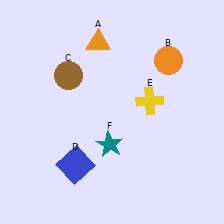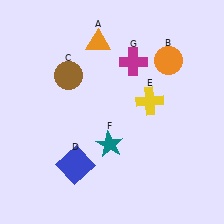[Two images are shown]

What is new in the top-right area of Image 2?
A magenta cross (G) was added in the top-right area of Image 2.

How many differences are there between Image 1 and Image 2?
There is 1 difference between the two images.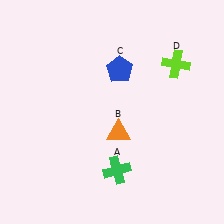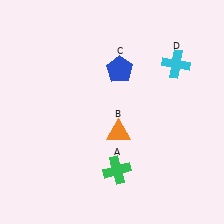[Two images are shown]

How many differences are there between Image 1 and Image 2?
There is 1 difference between the two images.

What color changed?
The cross (D) changed from lime in Image 1 to cyan in Image 2.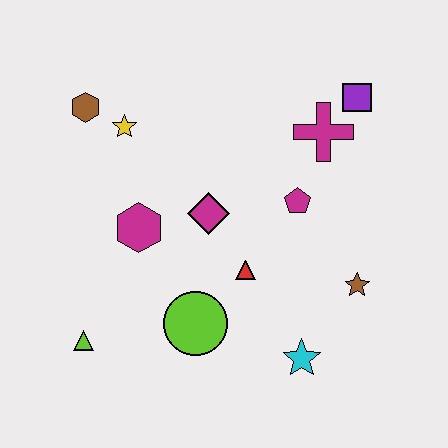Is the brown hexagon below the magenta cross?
No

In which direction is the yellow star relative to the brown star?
The yellow star is to the left of the brown star.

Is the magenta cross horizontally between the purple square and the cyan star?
Yes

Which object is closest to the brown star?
The cyan star is closest to the brown star.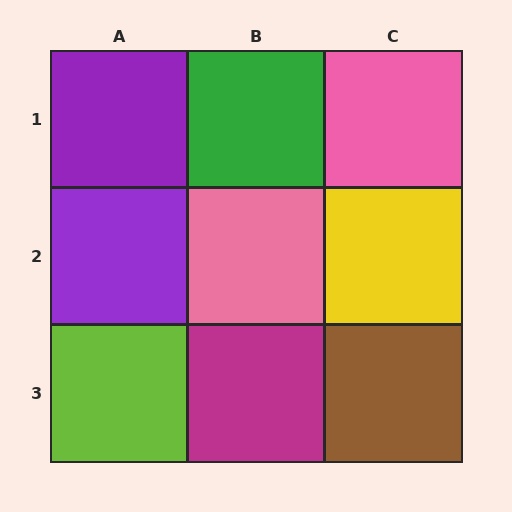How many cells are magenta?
1 cell is magenta.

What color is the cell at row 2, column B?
Pink.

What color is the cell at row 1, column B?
Green.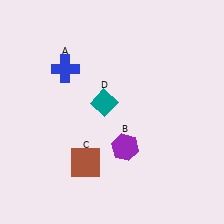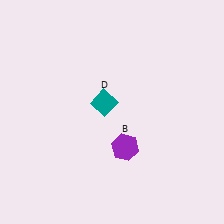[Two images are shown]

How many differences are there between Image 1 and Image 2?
There are 2 differences between the two images.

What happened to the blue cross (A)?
The blue cross (A) was removed in Image 2. It was in the top-left area of Image 1.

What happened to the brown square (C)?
The brown square (C) was removed in Image 2. It was in the bottom-left area of Image 1.